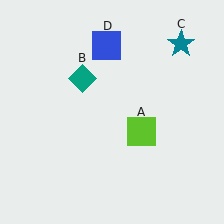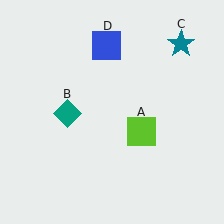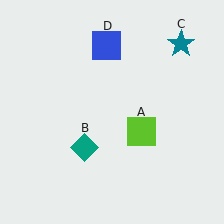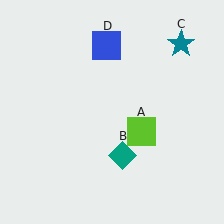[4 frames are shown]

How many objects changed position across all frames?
1 object changed position: teal diamond (object B).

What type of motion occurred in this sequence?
The teal diamond (object B) rotated counterclockwise around the center of the scene.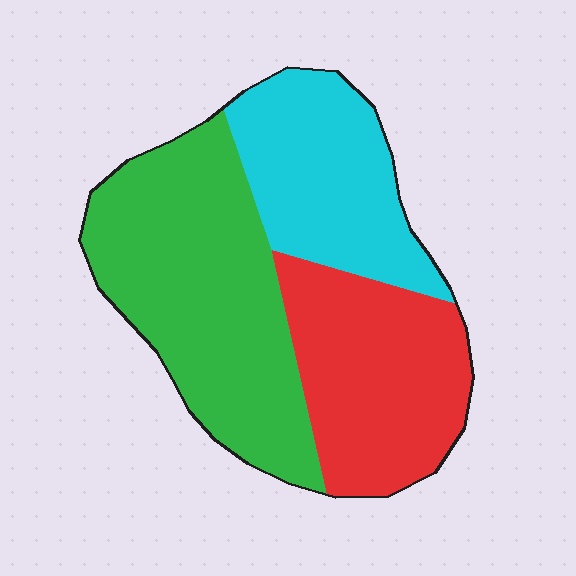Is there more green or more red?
Green.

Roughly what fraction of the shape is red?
Red takes up about one third (1/3) of the shape.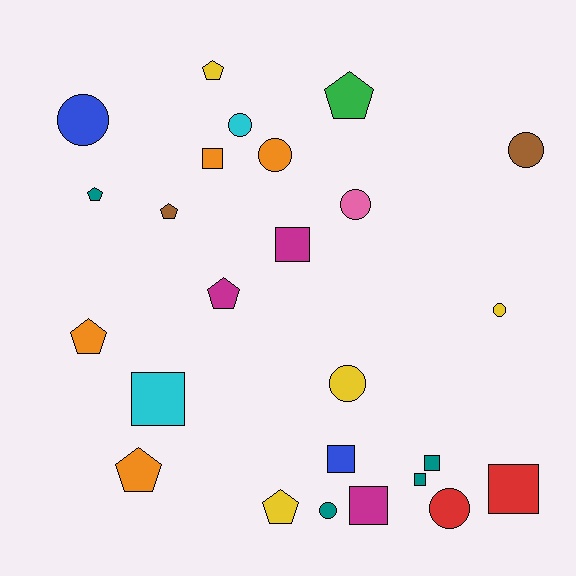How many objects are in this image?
There are 25 objects.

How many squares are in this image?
There are 8 squares.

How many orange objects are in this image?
There are 4 orange objects.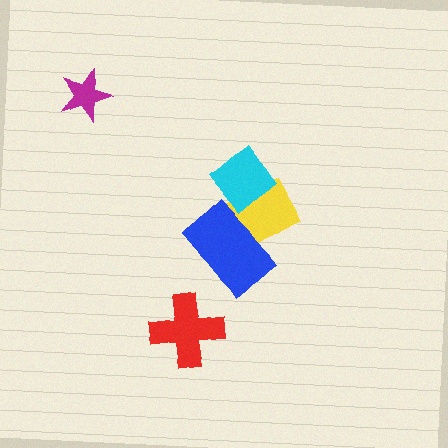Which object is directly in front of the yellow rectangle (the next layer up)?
The cyan diamond is directly in front of the yellow rectangle.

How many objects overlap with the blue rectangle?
1 object overlaps with the blue rectangle.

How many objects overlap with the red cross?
0 objects overlap with the red cross.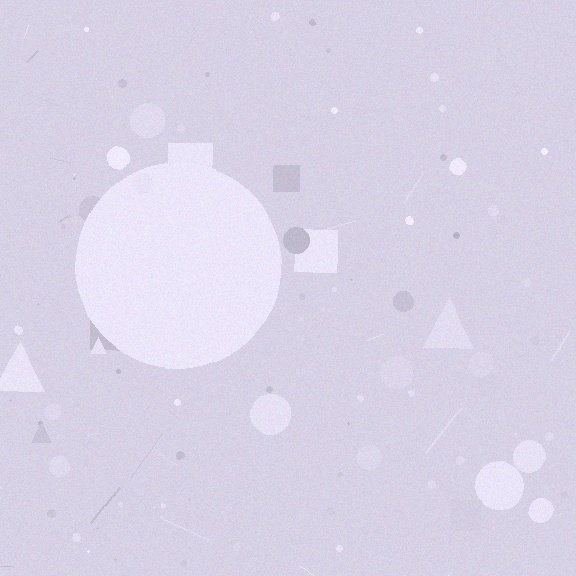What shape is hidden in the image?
A circle is hidden in the image.